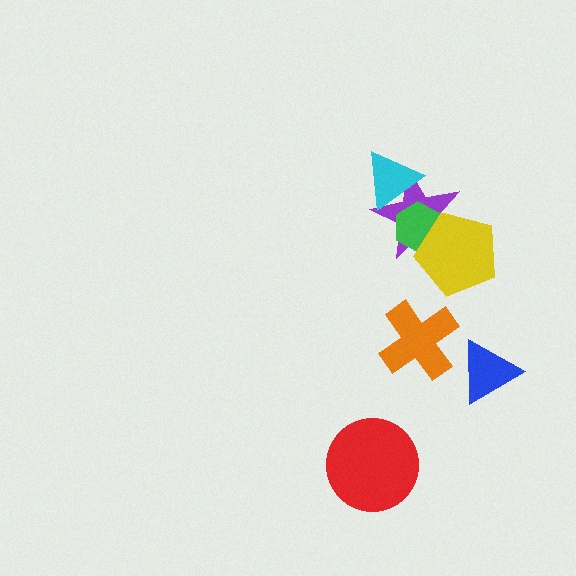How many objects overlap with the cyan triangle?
1 object overlaps with the cyan triangle.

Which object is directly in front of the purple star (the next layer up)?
The green hexagon is directly in front of the purple star.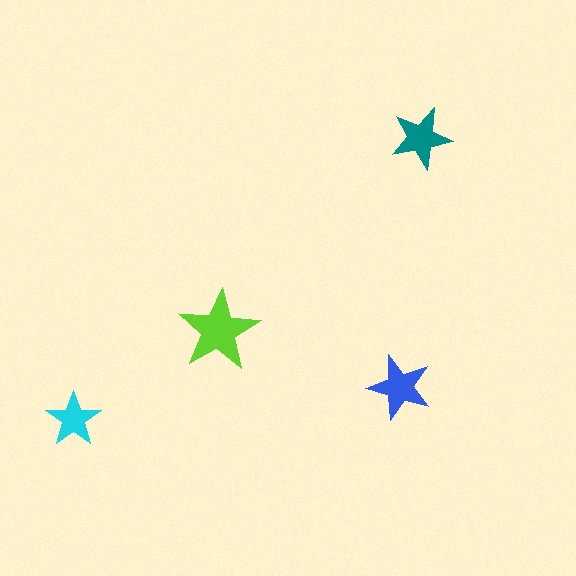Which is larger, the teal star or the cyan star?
The teal one.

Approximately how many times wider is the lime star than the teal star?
About 1.5 times wider.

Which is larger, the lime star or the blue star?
The lime one.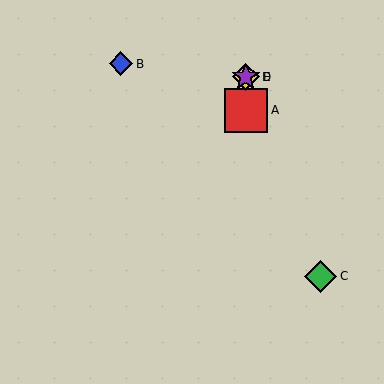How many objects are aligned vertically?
3 objects (A, D, E) are aligned vertically.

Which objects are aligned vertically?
Objects A, D, E are aligned vertically.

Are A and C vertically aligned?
No, A is at x≈246 and C is at x≈321.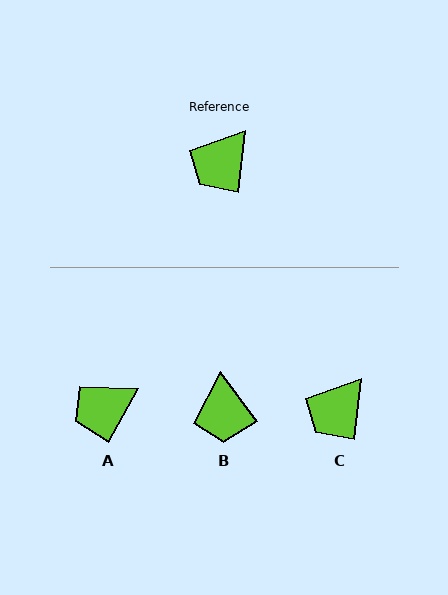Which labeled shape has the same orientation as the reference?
C.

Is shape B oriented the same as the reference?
No, it is off by about 43 degrees.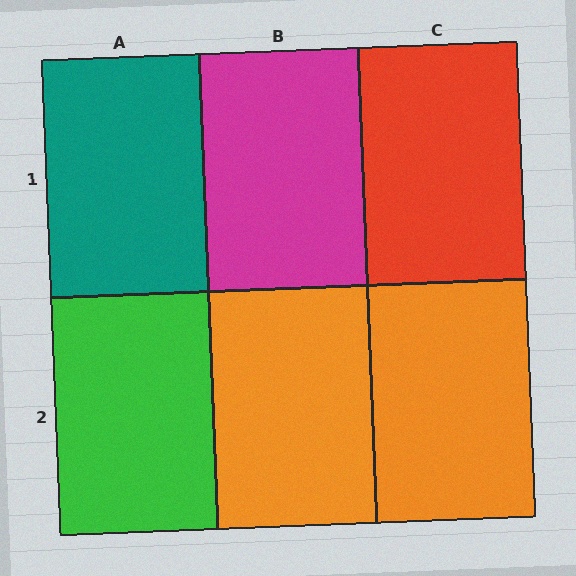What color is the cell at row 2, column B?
Orange.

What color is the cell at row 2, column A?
Green.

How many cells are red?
1 cell is red.